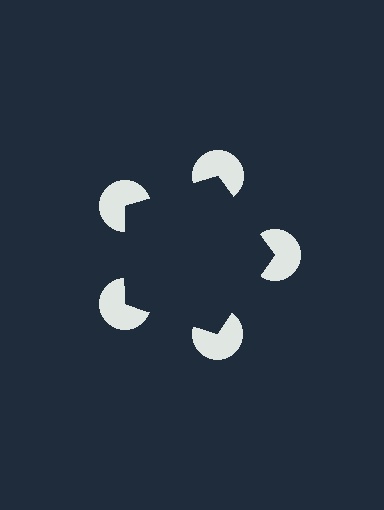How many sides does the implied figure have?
5 sides.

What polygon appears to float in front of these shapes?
An illusory pentagon — its edges are inferred from the aligned wedge cuts in the pac-man discs, not physically drawn.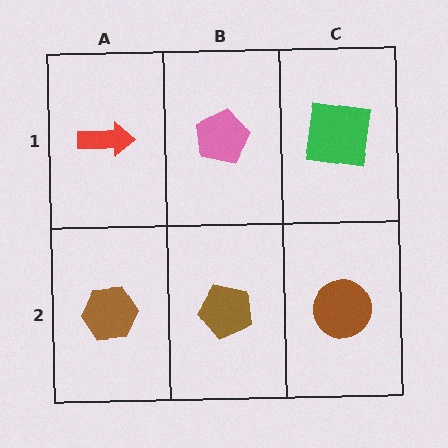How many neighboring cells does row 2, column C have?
2.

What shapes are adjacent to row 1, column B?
A brown pentagon (row 2, column B), a red arrow (row 1, column A), a green square (row 1, column C).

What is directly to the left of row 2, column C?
A brown pentagon.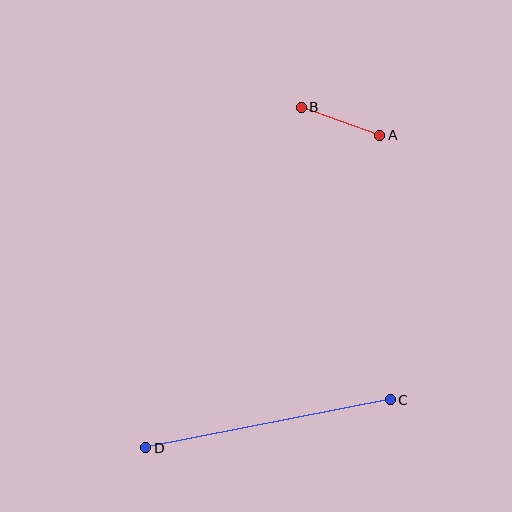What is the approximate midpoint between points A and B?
The midpoint is at approximately (341, 121) pixels.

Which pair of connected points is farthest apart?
Points C and D are farthest apart.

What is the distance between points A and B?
The distance is approximately 84 pixels.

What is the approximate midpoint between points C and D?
The midpoint is at approximately (268, 424) pixels.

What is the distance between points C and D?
The distance is approximately 249 pixels.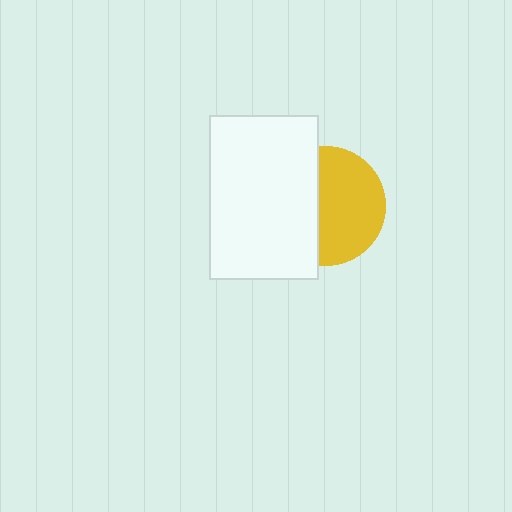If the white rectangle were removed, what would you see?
You would see the complete yellow circle.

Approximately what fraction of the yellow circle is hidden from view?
Roughly 44% of the yellow circle is hidden behind the white rectangle.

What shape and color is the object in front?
The object in front is a white rectangle.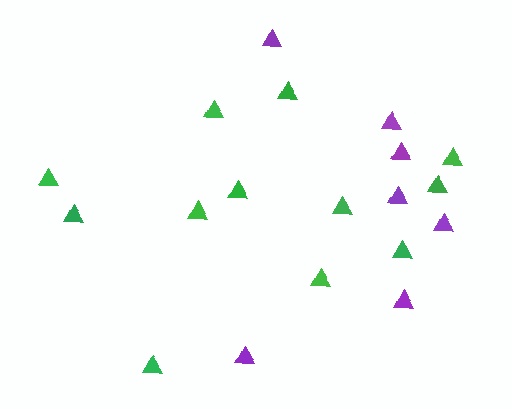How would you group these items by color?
There are 2 groups: one group of purple triangles (7) and one group of green triangles (12).